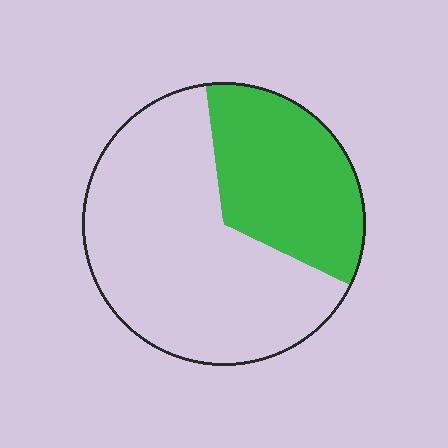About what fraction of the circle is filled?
About one third (1/3).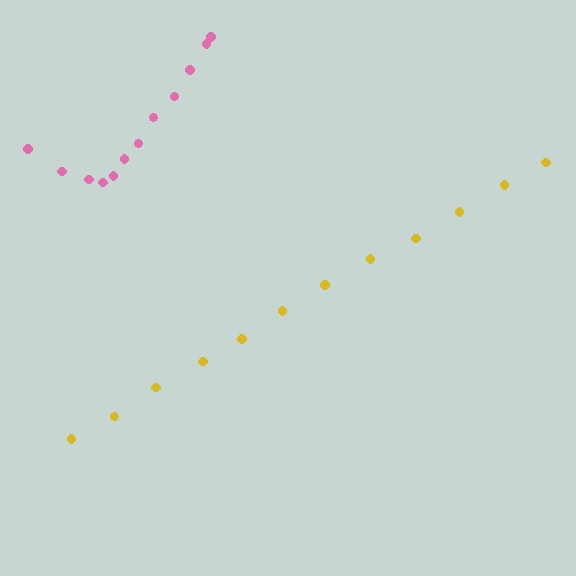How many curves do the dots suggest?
There are 2 distinct paths.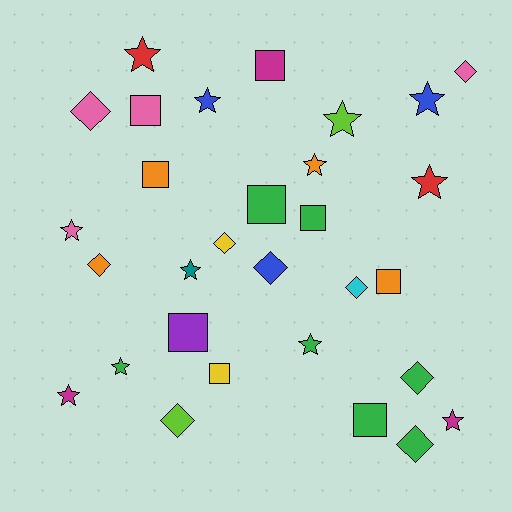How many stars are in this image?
There are 12 stars.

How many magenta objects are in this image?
There are 3 magenta objects.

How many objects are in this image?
There are 30 objects.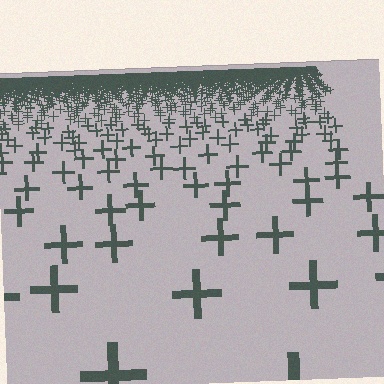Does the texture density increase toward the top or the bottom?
Density increases toward the top.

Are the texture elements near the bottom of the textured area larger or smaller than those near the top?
Larger. Near the bottom, elements are closer to the viewer and appear at a bigger on-screen size.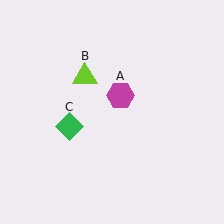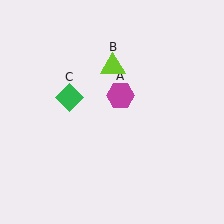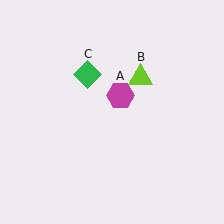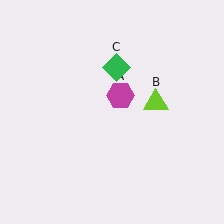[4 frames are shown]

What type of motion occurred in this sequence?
The lime triangle (object B), green diamond (object C) rotated clockwise around the center of the scene.